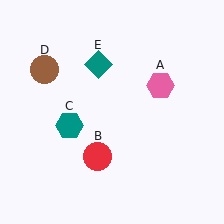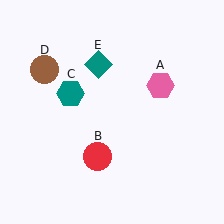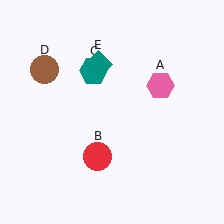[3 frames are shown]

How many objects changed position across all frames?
1 object changed position: teal hexagon (object C).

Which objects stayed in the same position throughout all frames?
Pink hexagon (object A) and red circle (object B) and brown circle (object D) and teal diamond (object E) remained stationary.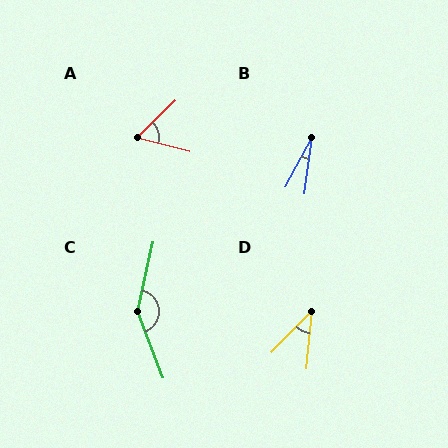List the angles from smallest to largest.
B (20°), D (40°), A (59°), C (146°).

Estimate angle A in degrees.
Approximately 59 degrees.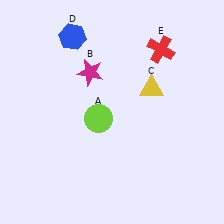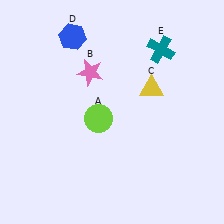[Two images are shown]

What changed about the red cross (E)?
In Image 1, E is red. In Image 2, it changed to teal.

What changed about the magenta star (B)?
In Image 1, B is magenta. In Image 2, it changed to pink.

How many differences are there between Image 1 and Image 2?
There are 2 differences between the two images.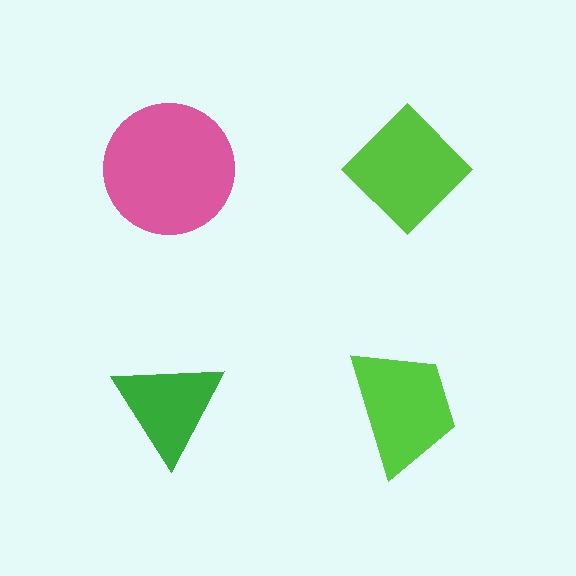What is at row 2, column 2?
A lime trapezoid.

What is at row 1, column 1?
A pink circle.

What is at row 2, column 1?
A green triangle.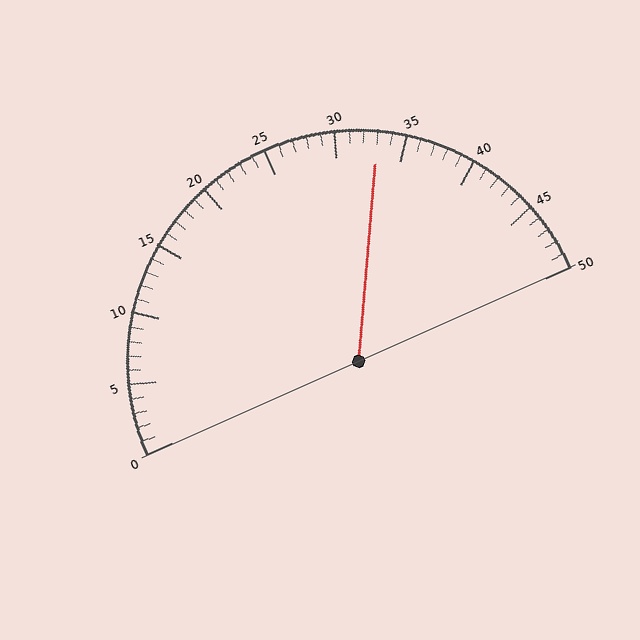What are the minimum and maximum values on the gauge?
The gauge ranges from 0 to 50.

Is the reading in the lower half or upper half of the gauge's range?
The reading is in the upper half of the range (0 to 50).